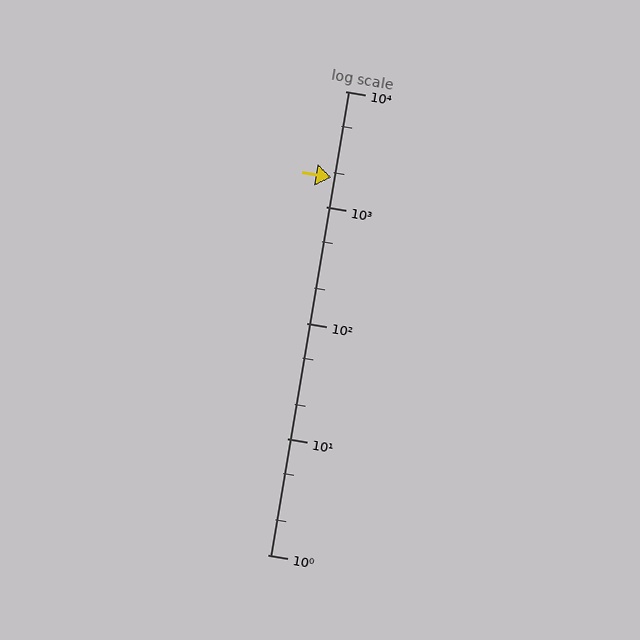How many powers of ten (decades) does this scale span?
The scale spans 4 decades, from 1 to 10000.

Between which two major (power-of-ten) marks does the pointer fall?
The pointer is between 1000 and 10000.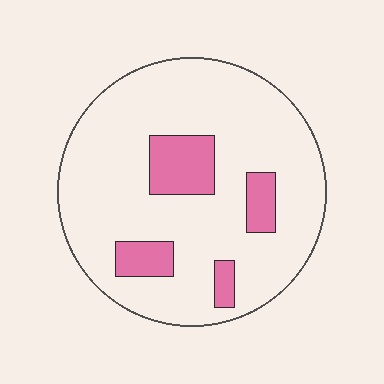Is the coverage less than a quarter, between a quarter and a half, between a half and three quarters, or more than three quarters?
Less than a quarter.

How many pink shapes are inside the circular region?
4.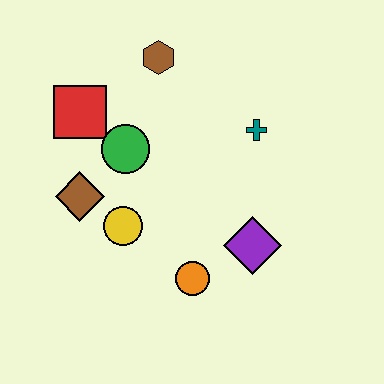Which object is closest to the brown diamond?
The yellow circle is closest to the brown diamond.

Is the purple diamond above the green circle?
No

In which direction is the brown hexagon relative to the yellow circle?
The brown hexagon is above the yellow circle.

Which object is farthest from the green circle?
The purple diamond is farthest from the green circle.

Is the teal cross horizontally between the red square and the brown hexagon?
No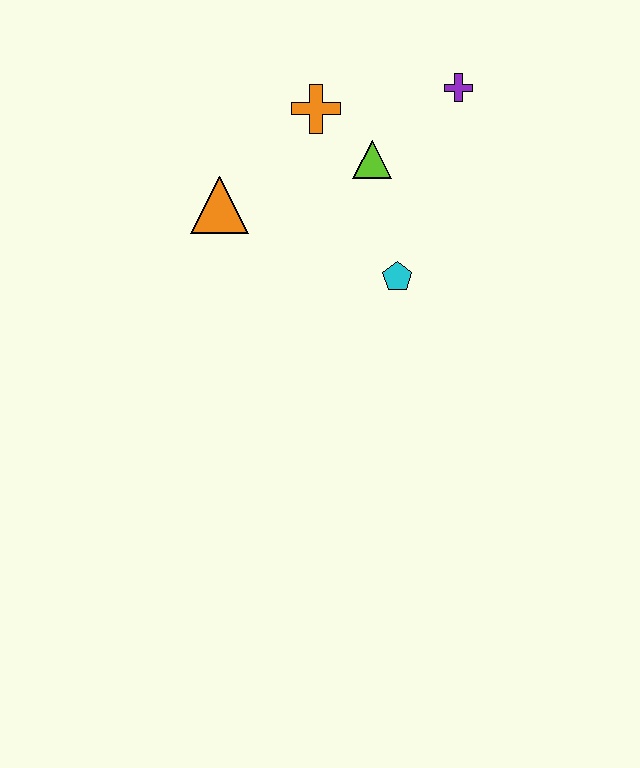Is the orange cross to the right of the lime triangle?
No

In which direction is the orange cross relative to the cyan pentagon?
The orange cross is above the cyan pentagon.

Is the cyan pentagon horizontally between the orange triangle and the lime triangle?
No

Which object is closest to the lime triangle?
The orange cross is closest to the lime triangle.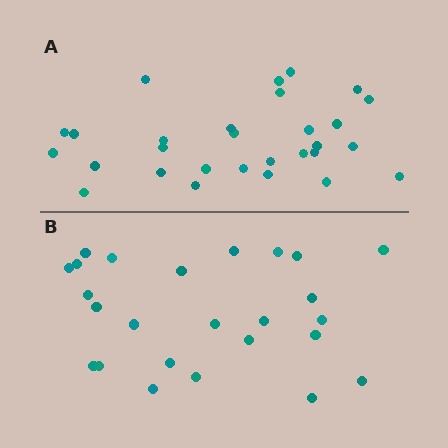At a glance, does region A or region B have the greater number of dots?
Region A (the top region) has more dots.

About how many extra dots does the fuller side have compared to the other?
Region A has about 4 more dots than region B.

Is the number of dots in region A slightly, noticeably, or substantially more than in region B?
Region A has only slightly more — the two regions are fairly close. The ratio is roughly 1.2 to 1.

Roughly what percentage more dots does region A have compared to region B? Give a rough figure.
About 15% more.